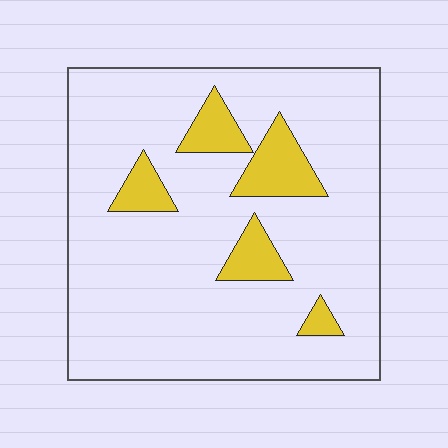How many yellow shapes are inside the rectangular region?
5.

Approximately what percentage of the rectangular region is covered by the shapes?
Approximately 15%.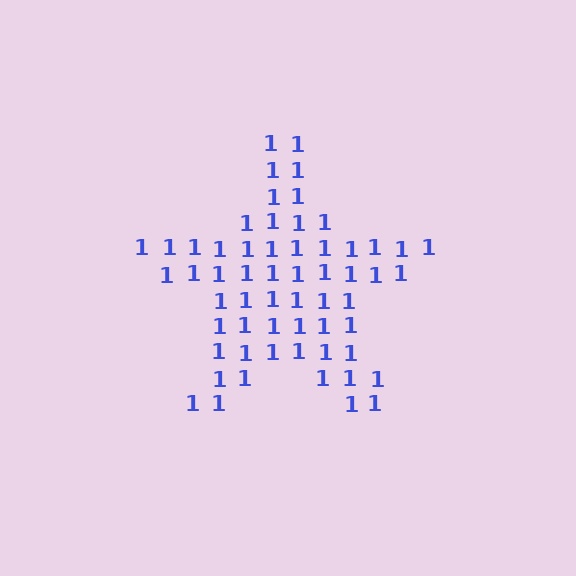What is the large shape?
The large shape is a star.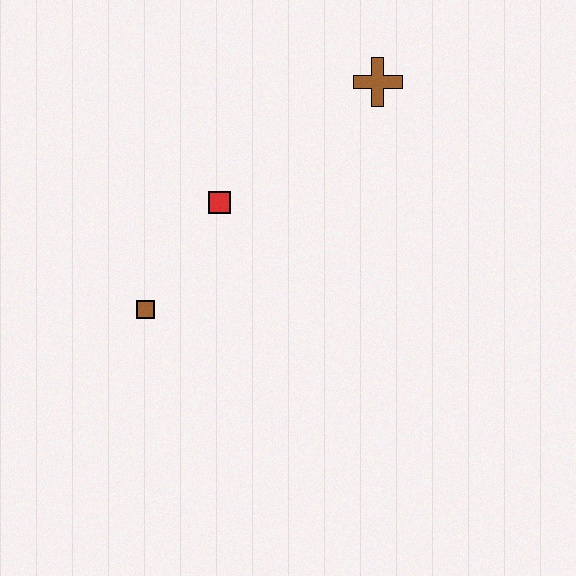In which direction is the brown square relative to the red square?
The brown square is below the red square.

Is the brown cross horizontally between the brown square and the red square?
No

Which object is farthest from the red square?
The brown cross is farthest from the red square.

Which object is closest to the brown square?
The red square is closest to the brown square.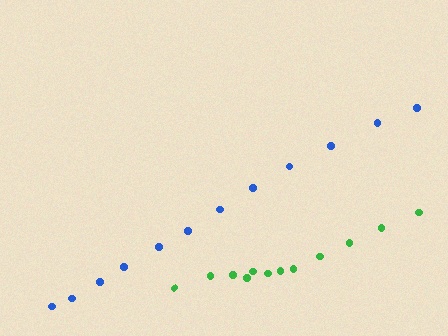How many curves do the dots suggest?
There are 2 distinct paths.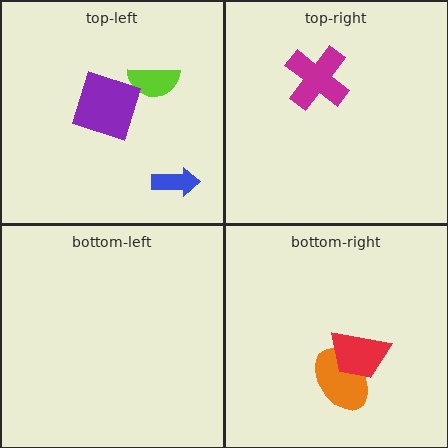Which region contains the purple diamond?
The top-left region.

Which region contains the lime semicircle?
The top-left region.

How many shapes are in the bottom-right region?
2.